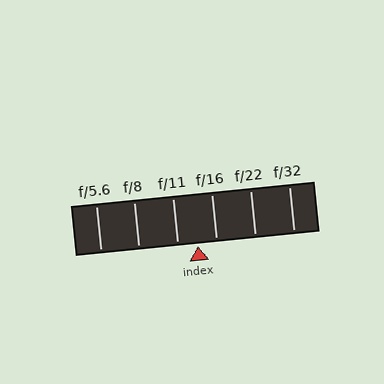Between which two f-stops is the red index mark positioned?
The index mark is between f/11 and f/16.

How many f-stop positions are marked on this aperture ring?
There are 6 f-stop positions marked.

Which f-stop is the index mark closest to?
The index mark is closest to f/16.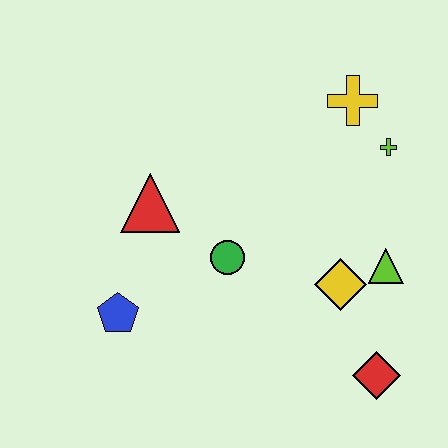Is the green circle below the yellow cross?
Yes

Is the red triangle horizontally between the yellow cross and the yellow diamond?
No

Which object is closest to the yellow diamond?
The lime triangle is closest to the yellow diamond.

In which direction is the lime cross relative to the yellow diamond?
The lime cross is above the yellow diamond.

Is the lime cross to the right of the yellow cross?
Yes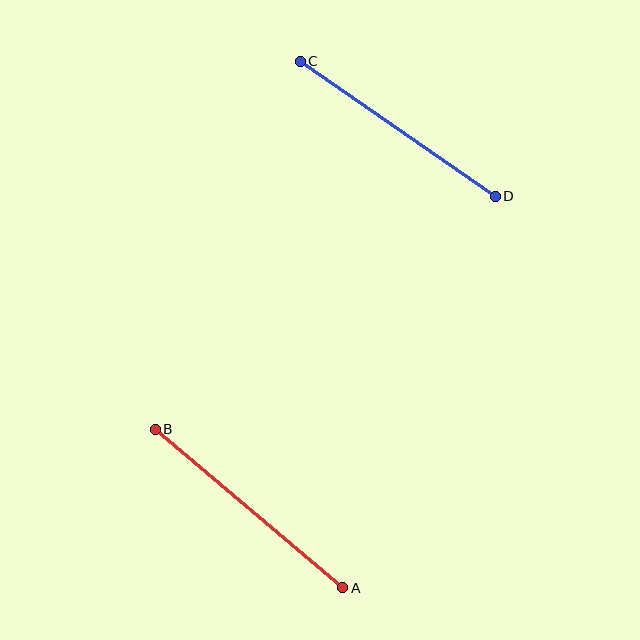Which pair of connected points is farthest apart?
Points A and B are farthest apart.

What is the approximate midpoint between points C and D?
The midpoint is at approximately (398, 129) pixels.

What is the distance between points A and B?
The distance is approximately 246 pixels.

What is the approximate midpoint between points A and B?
The midpoint is at approximately (249, 508) pixels.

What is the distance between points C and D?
The distance is approximately 237 pixels.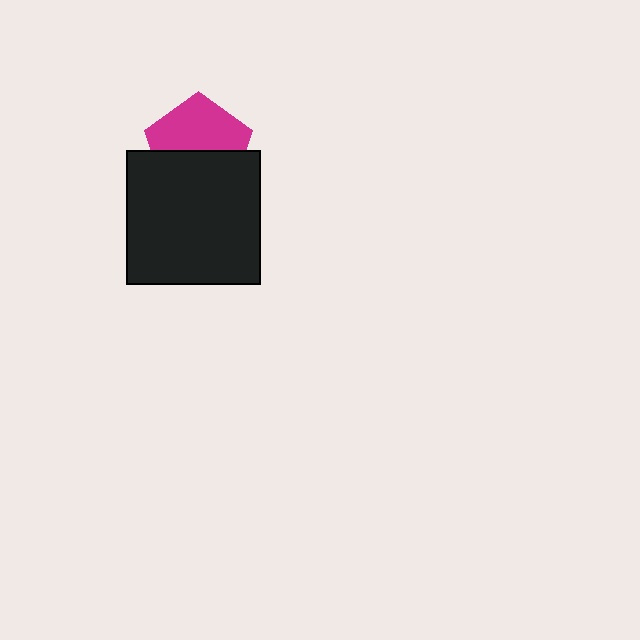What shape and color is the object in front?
The object in front is a black square.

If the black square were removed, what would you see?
You would see the complete magenta pentagon.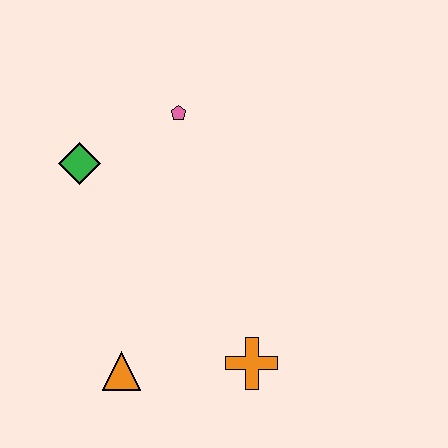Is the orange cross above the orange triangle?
Yes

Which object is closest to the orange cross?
The orange triangle is closest to the orange cross.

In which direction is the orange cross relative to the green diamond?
The orange cross is below the green diamond.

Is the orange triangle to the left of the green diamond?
No